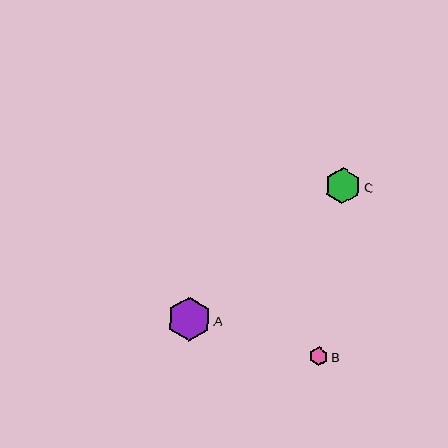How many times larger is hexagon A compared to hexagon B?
Hexagon A is approximately 2.3 times the size of hexagon B.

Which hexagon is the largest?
Hexagon A is the largest with a size of approximately 44 pixels.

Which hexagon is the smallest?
Hexagon B is the smallest with a size of approximately 19 pixels.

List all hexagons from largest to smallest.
From largest to smallest: A, C, B.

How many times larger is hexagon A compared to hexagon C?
Hexagon A is approximately 1.2 times the size of hexagon C.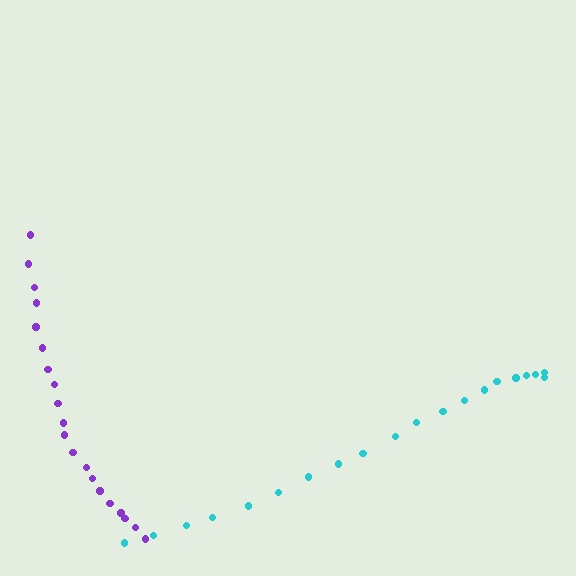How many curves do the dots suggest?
There are 2 distinct paths.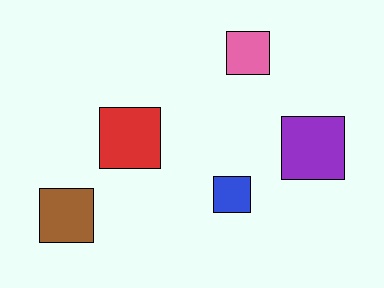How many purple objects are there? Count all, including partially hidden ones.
There is 1 purple object.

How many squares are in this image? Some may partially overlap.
There are 5 squares.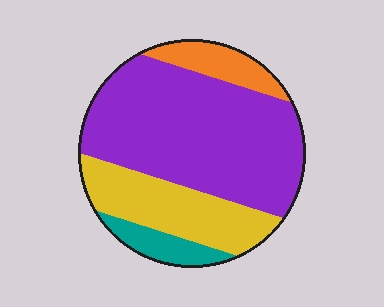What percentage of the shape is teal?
Teal covers about 10% of the shape.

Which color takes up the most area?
Purple, at roughly 60%.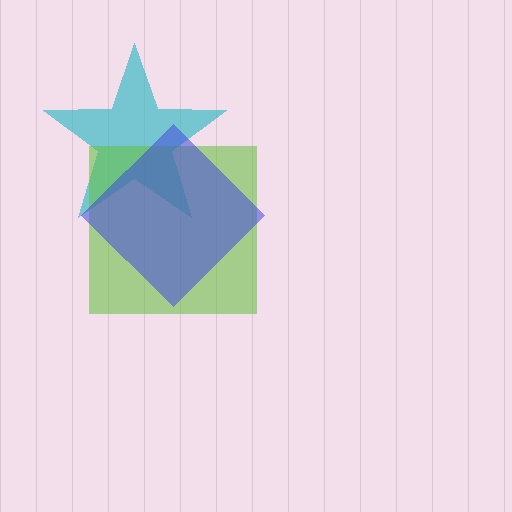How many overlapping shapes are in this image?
There are 3 overlapping shapes in the image.